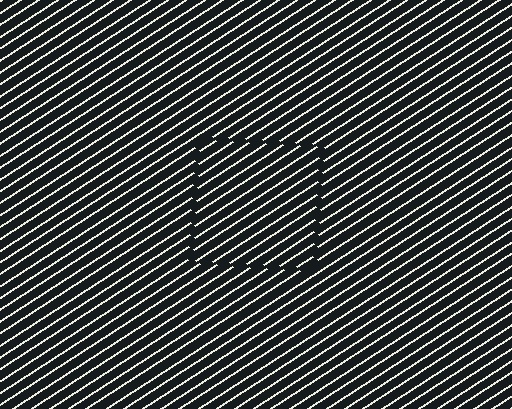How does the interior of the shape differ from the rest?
The interior of the shape contains the same grating, shifted by half a period — the contour is defined by the phase discontinuity where line-ends from the inner and outer gratings abut.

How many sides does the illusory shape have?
4 sides — the line-ends trace a square.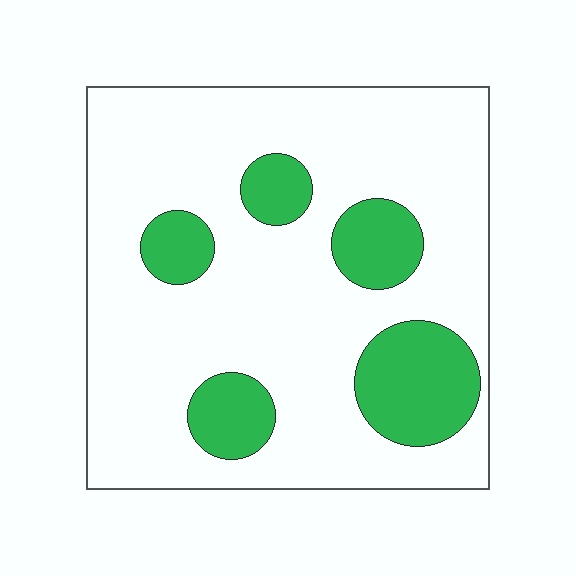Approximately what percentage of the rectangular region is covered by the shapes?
Approximately 20%.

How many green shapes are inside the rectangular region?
5.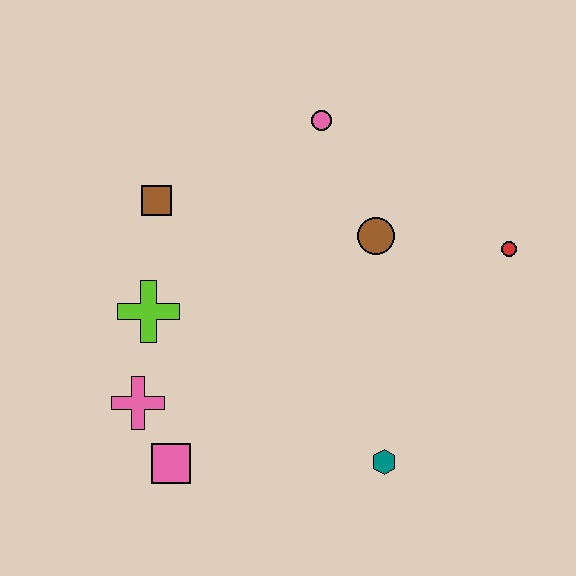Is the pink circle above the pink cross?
Yes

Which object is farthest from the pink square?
The red circle is farthest from the pink square.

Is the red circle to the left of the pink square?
No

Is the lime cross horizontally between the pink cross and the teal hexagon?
Yes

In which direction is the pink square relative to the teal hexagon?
The pink square is to the left of the teal hexagon.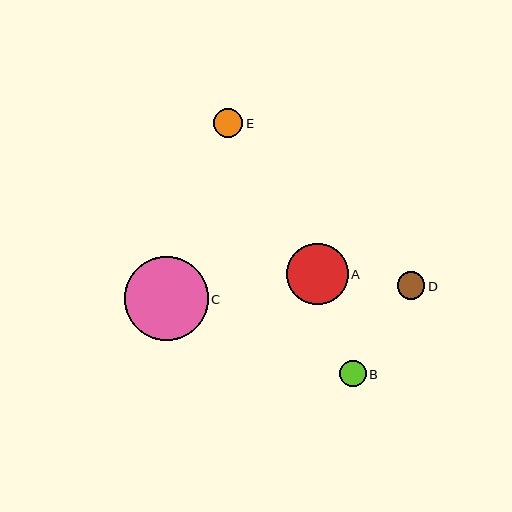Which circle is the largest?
Circle C is the largest with a size of approximately 84 pixels.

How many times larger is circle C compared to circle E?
Circle C is approximately 2.9 times the size of circle E.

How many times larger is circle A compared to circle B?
Circle A is approximately 2.3 times the size of circle B.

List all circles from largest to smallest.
From largest to smallest: C, A, E, D, B.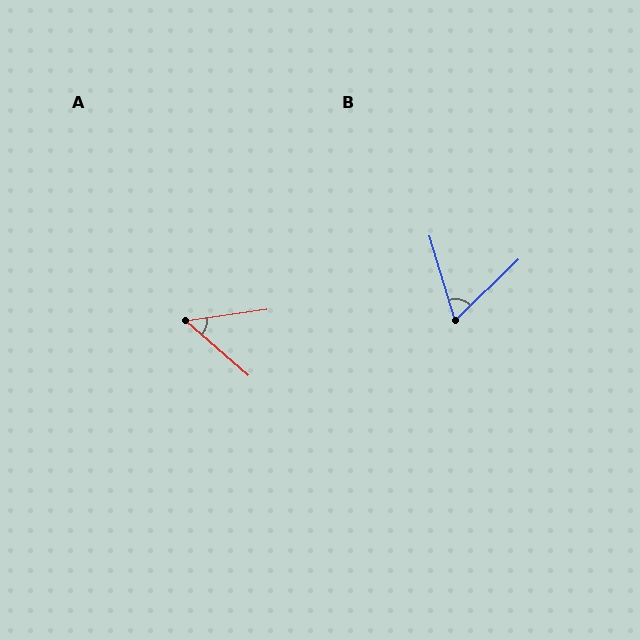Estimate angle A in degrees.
Approximately 49 degrees.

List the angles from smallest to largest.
A (49°), B (62°).